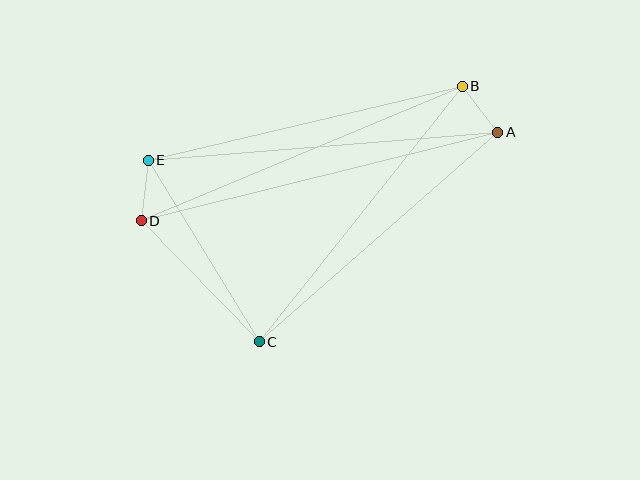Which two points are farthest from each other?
Points A and D are farthest from each other.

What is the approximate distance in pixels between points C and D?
The distance between C and D is approximately 169 pixels.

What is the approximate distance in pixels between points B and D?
The distance between B and D is approximately 348 pixels.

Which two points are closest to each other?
Points A and B are closest to each other.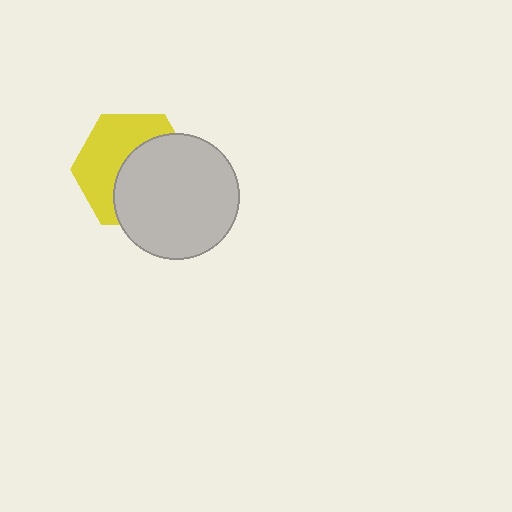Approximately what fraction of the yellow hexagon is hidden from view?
Roughly 52% of the yellow hexagon is hidden behind the light gray circle.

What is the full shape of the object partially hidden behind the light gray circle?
The partially hidden object is a yellow hexagon.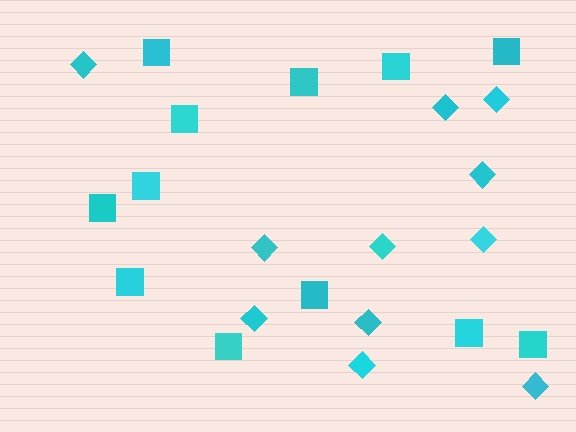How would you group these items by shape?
There are 2 groups: one group of squares (12) and one group of diamonds (11).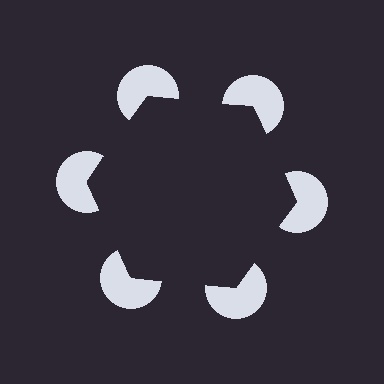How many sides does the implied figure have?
6 sides.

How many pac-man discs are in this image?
There are 6 — one at each vertex of the illusory hexagon.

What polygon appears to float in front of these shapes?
An illusory hexagon — its edges are inferred from the aligned wedge cuts in the pac-man discs, not physically drawn.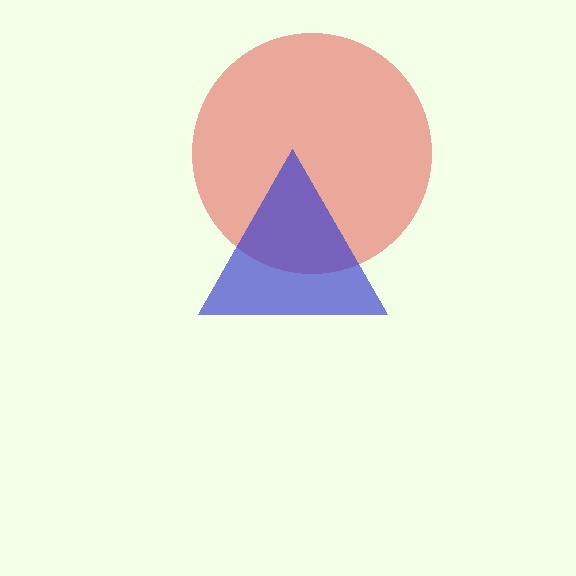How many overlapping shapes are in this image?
There are 2 overlapping shapes in the image.